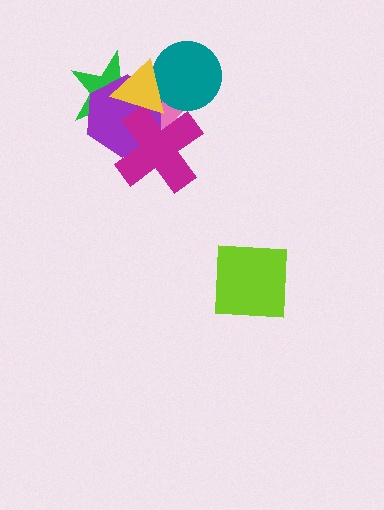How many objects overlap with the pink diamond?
5 objects overlap with the pink diamond.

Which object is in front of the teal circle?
The yellow triangle is in front of the teal circle.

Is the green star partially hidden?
Yes, it is partially covered by another shape.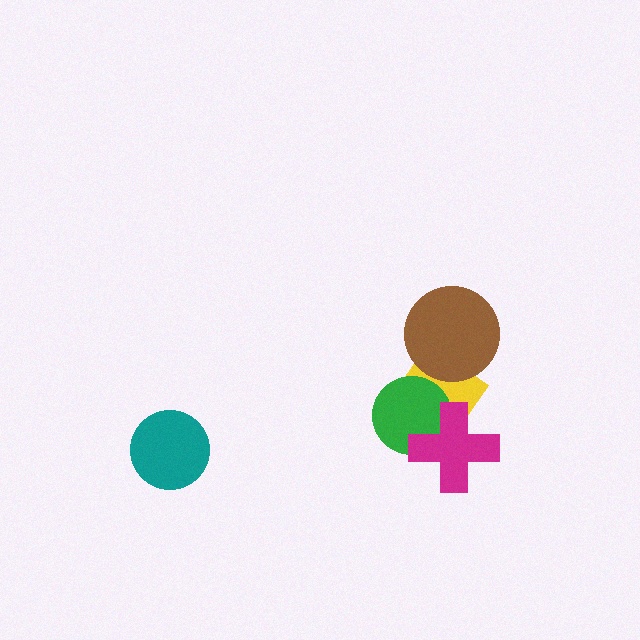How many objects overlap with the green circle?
2 objects overlap with the green circle.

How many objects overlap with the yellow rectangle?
3 objects overlap with the yellow rectangle.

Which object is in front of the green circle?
The magenta cross is in front of the green circle.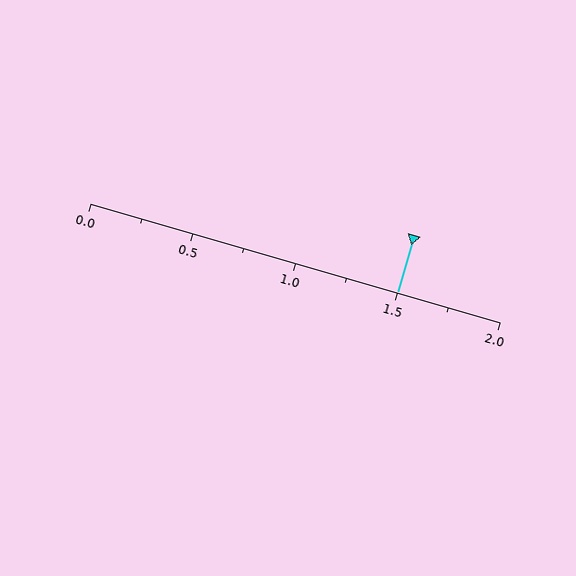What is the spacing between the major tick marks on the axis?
The major ticks are spaced 0.5 apart.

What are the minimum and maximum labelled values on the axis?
The axis runs from 0.0 to 2.0.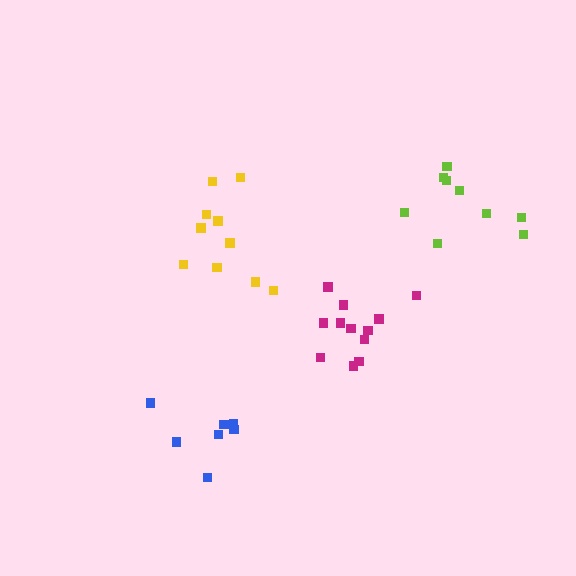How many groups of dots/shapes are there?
There are 4 groups.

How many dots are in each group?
Group 1: 10 dots, Group 2: 12 dots, Group 3: 7 dots, Group 4: 9 dots (38 total).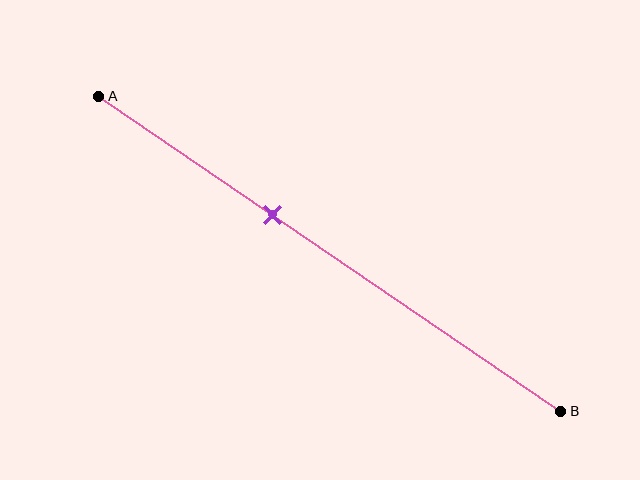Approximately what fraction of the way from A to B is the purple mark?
The purple mark is approximately 40% of the way from A to B.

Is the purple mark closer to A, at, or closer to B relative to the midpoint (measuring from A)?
The purple mark is closer to point A than the midpoint of segment AB.